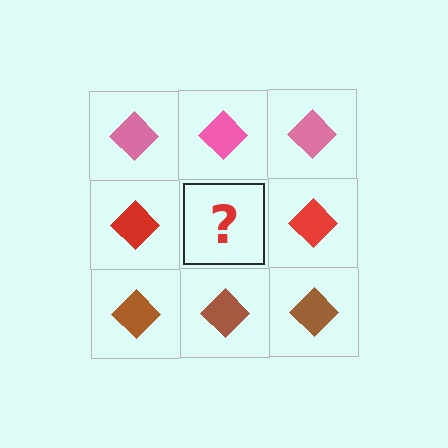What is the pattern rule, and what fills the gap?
The rule is that each row has a consistent color. The gap should be filled with a red diamond.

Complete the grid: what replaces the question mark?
The question mark should be replaced with a red diamond.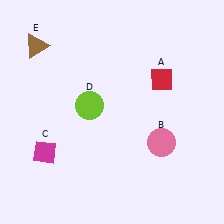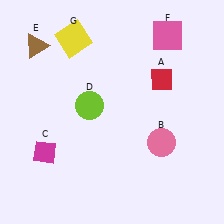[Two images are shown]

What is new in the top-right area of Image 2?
A pink square (F) was added in the top-right area of Image 2.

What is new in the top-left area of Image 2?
A yellow square (G) was added in the top-left area of Image 2.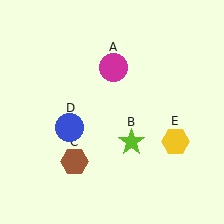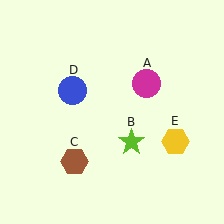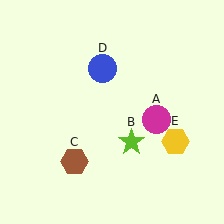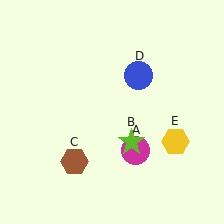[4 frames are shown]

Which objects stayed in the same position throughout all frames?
Lime star (object B) and brown hexagon (object C) and yellow hexagon (object E) remained stationary.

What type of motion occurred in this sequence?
The magenta circle (object A), blue circle (object D) rotated clockwise around the center of the scene.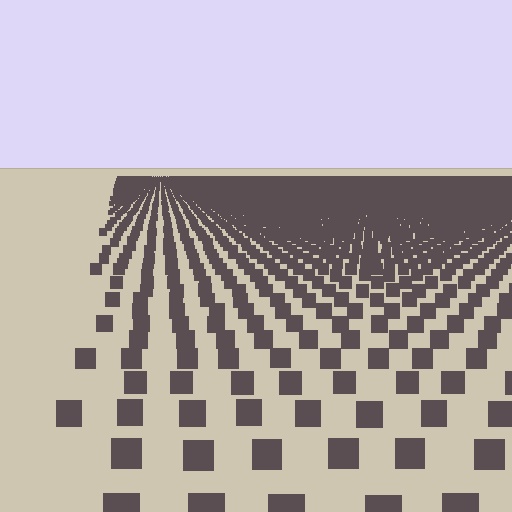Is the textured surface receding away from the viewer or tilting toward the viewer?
The surface is receding away from the viewer. Texture elements get smaller and denser toward the top.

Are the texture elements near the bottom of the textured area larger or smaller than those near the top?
Larger. Near the bottom, elements are closer to the viewer and appear at a bigger on-screen size.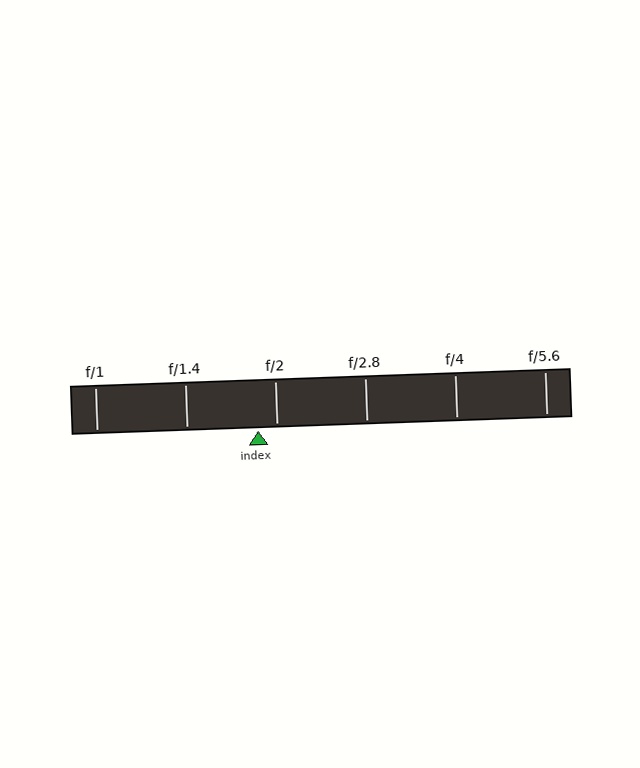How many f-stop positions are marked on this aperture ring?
There are 6 f-stop positions marked.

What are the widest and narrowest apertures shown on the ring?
The widest aperture shown is f/1 and the narrowest is f/5.6.